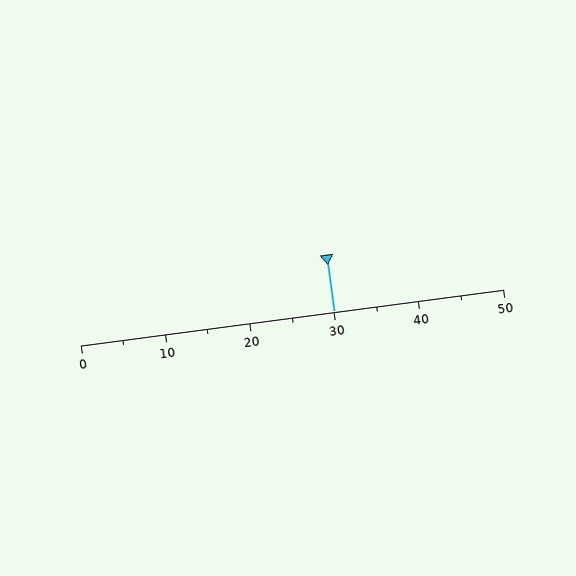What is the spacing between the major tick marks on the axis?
The major ticks are spaced 10 apart.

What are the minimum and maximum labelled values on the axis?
The axis runs from 0 to 50.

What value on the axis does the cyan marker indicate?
The marker indicates approximately 30.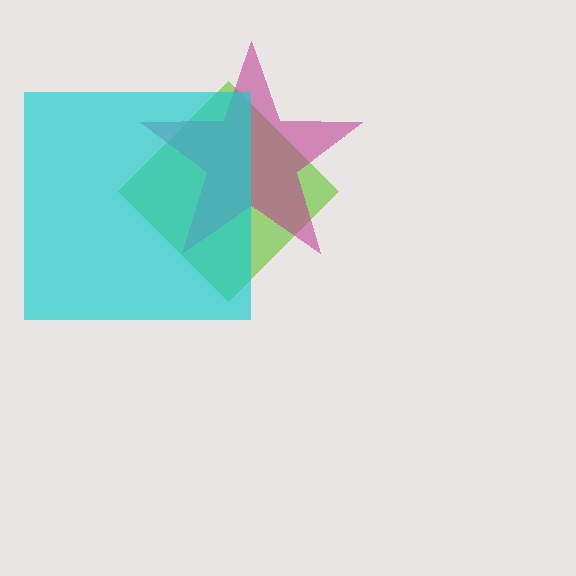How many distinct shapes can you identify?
There are 3 distinct shapes: a lime diamond, a magenta star, a cyan square.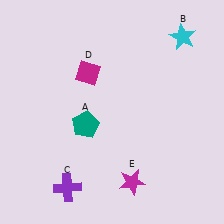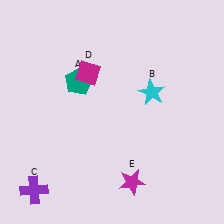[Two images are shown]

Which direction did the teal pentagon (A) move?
The teal pentagon (A) moved up.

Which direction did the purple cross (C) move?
The purple cross (C) moved left.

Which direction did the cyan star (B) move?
The cyan star (B) moved down.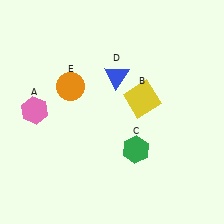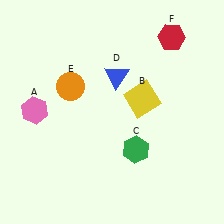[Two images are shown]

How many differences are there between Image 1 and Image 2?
There is 1 difference between the two images.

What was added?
A red hexagon (F) was added in Image 2.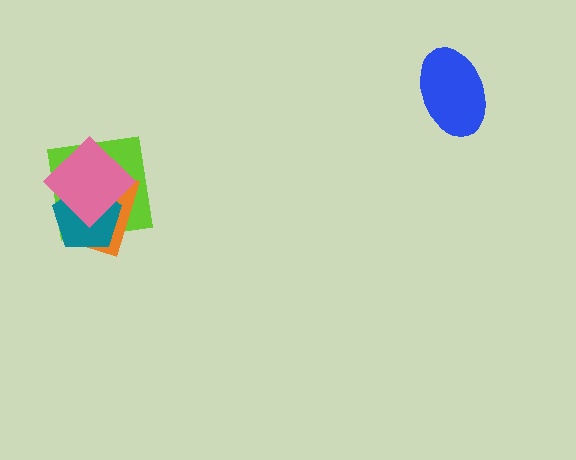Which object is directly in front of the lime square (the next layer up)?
The orange rectangle is directly in front of the lime square.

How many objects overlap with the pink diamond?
3 objects overlap with the pink diamond.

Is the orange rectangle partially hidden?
Yes, it is partially covered by another shape.